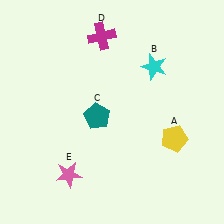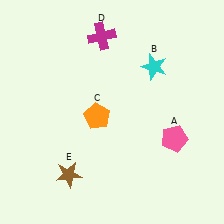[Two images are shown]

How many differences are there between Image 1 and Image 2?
There are 3 differences between the two images.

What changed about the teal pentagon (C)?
In Image 1, C is teal. In Image 2, it changed to orange.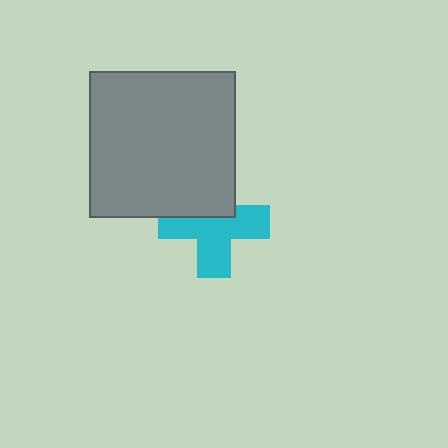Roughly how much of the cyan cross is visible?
About half of it is visible (roughly 64%).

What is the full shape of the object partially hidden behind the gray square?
The partially hidden object is a cyan cross.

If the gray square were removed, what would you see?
You would see the complete cyan cross.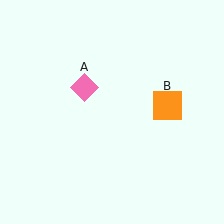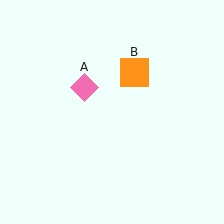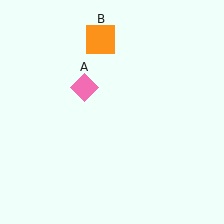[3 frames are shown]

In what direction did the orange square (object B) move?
The orange square (object B) moved up and to the left.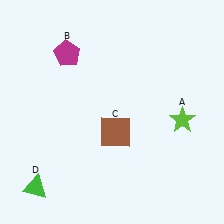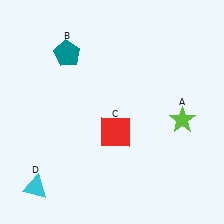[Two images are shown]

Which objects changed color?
B changed from magenta to teal. C changed from brown to red. D changed from green to cyan.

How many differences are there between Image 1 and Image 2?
There are 3 differences between the two images.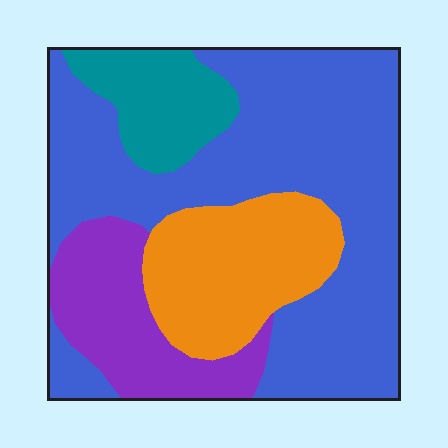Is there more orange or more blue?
Blue.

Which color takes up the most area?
Blue, at roughly 55%.